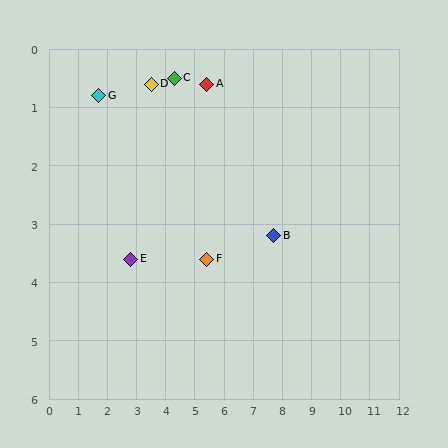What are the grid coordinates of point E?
Point E is at approximately (2.8, 3.6).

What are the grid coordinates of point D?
Point D is at approximately (3.5, 0.6).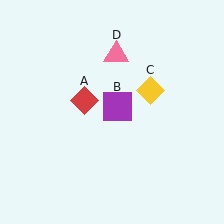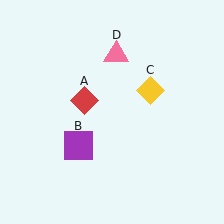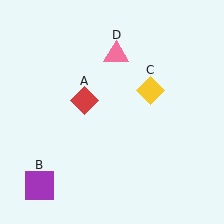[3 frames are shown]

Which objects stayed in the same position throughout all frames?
Red diamond (object A) and yellow diamond (object C) and pink triangle (object D) remained stationary.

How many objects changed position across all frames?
1 object changed position: purple square (object B).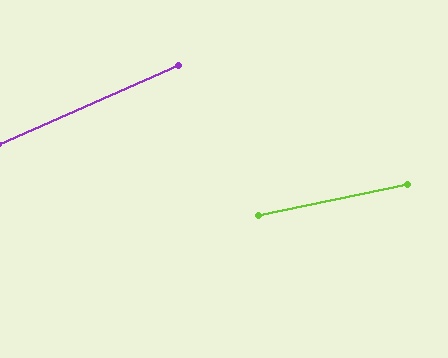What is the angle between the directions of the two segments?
Approximately 12 degrees.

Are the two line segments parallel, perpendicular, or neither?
Neither parallel nor perpendicular — they differ by about 12°.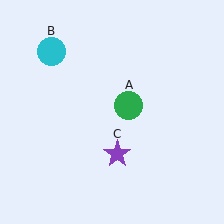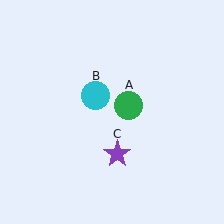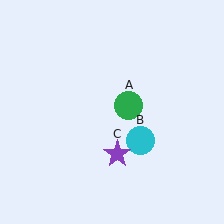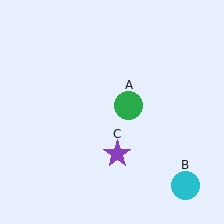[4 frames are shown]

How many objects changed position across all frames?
1 object changed position: cyan circle (object B).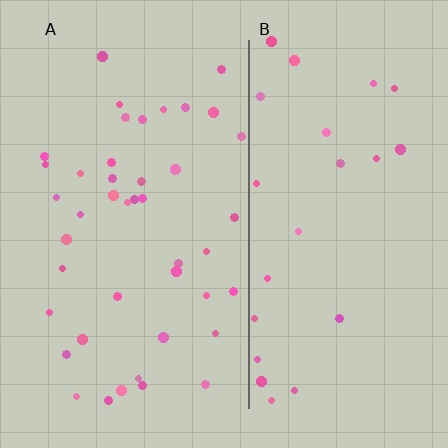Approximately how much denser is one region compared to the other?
Approximately 1.8× — region A over region B.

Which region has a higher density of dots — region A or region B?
A (the left).